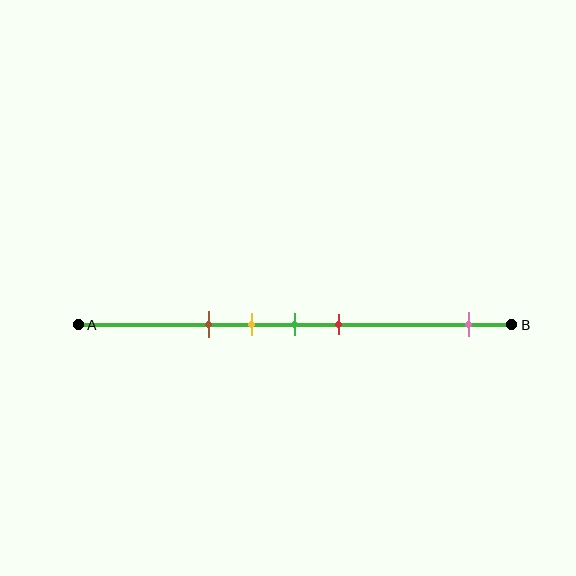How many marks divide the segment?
There are 5 marks dividing the segment.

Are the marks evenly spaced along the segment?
No, the marks are not evenly spaced.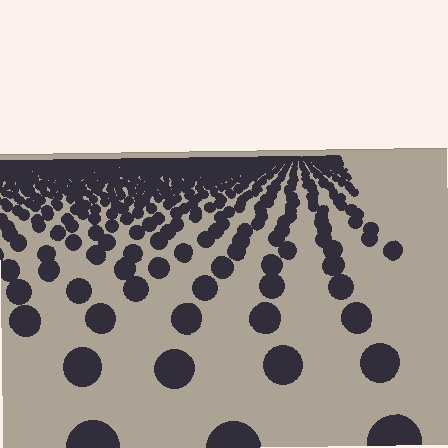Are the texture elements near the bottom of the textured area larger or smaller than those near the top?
Larger. Near the bottom, elements are closer to the viewer and appear at a bigger on-screen size.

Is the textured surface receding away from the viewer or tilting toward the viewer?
The surface is receding away from the viewer. Texture elements get smaller and denser toward the top.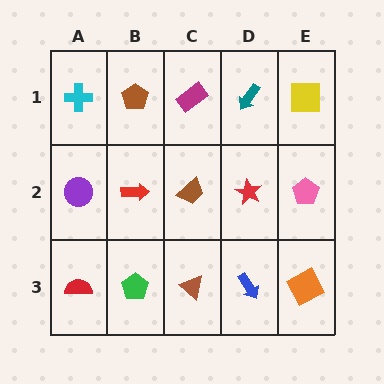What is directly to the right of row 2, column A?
A red arrow.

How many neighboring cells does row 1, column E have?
2.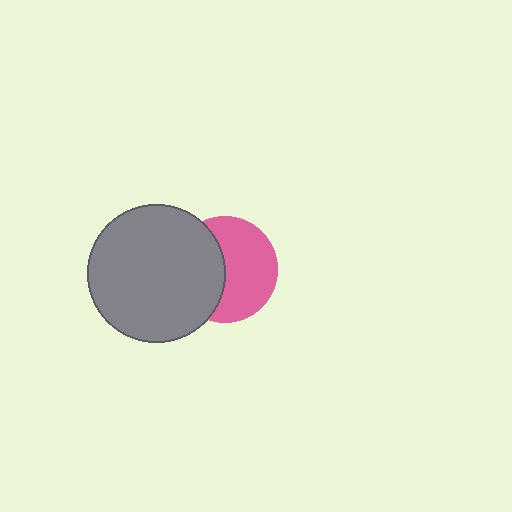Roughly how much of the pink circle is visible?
About half of it is visible (roughly 58%).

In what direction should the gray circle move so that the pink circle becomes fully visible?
The gray circle should move left. That is the shortest direction to clear the overlap and leave the pink circle fully visible.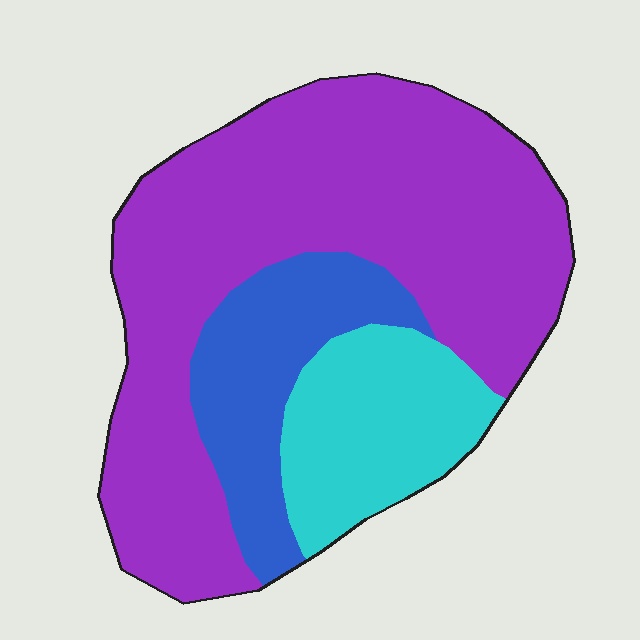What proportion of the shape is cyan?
Cyan takes up between a sixth and a third of the shape.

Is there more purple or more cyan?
Purple.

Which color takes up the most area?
Purple, at roughly 65%.